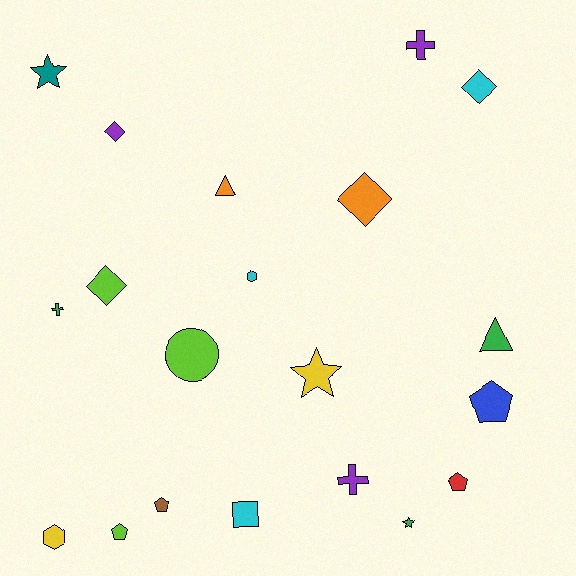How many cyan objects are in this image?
There are 3 cyan objects.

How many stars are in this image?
There are 3 stars.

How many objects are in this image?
There are 20 objects.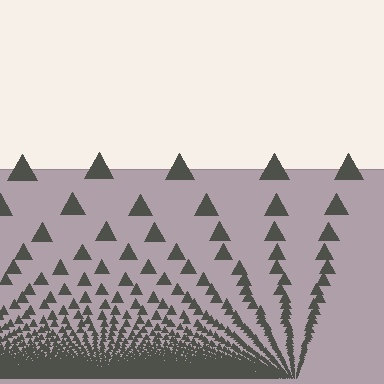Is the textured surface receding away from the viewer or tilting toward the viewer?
The surface appears to tilt toward the viewer. Texture elements get larger and sparser toward the top.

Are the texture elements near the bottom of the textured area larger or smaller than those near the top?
Smaller. The gradient is inverted — elements near the bottom are smaller and denser.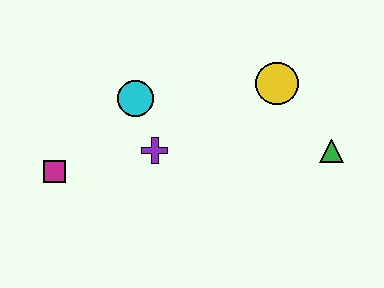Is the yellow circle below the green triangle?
No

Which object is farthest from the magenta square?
The green triangle is farthest from the magenta square.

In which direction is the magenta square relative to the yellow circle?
The magenta square is to the left of the yellow circle.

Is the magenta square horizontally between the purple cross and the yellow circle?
No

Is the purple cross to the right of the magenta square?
Yes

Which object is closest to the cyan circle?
The purple cross is closest to the cyan circle.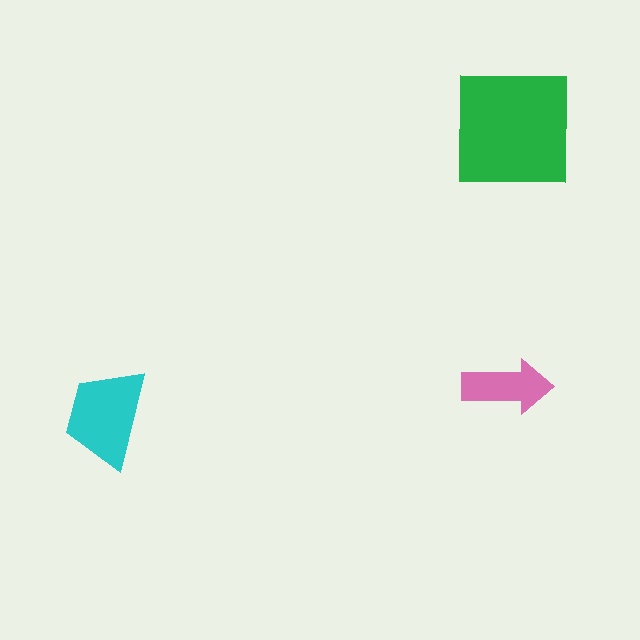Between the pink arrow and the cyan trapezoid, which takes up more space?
The cyan trapezoid.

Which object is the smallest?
The pink arrow.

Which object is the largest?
The green square.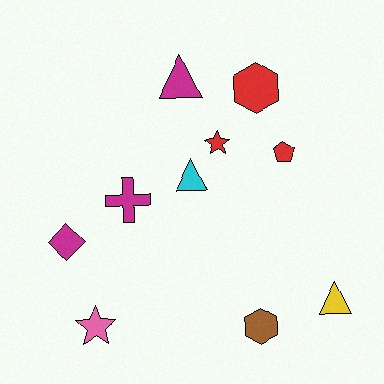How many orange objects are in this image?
There are no orange objects.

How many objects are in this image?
There are 10 objects.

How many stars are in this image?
There are 2 stars.